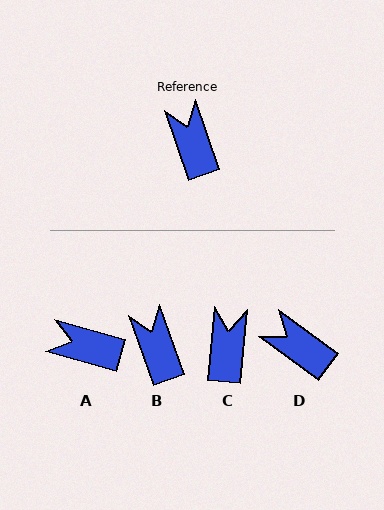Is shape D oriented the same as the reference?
No, it is off by about 35 degrees.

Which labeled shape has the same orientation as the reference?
B.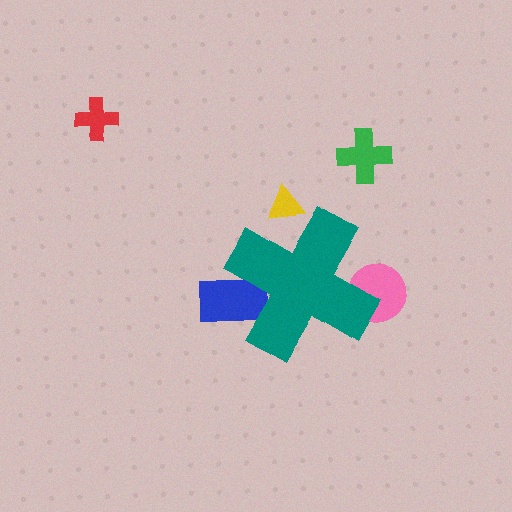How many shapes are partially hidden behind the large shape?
3 shapes are partially hidden.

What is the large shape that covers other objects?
A teal cross.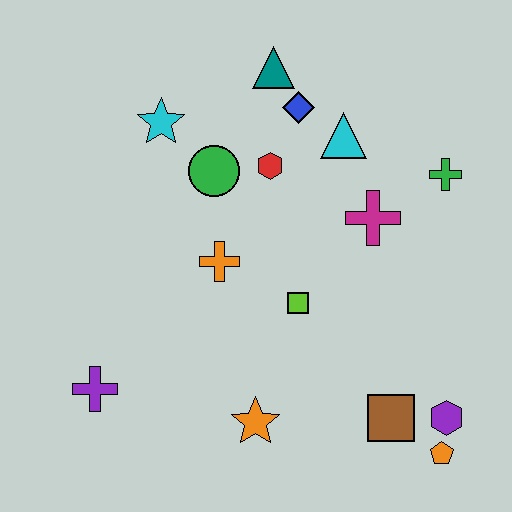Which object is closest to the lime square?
The orange cross is closest to the lime square.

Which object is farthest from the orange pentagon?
The cyan star is farthest from the orange pentagon.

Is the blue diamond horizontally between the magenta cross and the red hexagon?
Yes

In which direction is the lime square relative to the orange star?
The lime square is above the orange star.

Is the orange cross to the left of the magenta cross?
Yes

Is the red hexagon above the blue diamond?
No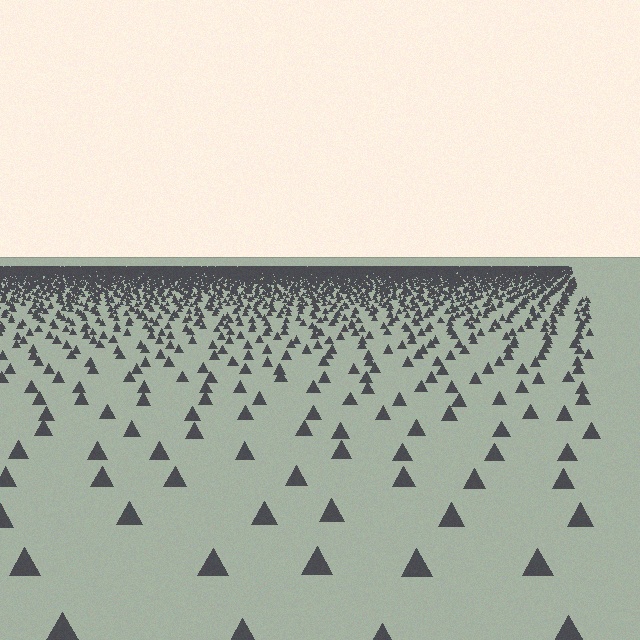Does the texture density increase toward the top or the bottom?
Density increases toward the top.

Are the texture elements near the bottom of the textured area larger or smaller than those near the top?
Larger. Near the bottom, elements are closer to the viewer and appear at a bigger on-screen size.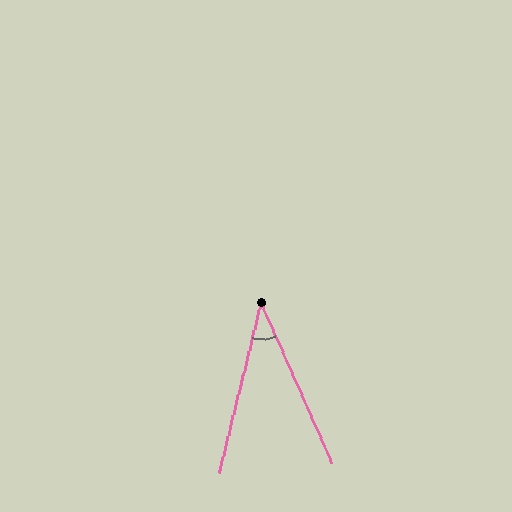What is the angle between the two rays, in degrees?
Approximately 37 degrees.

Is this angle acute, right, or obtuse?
It is acute.